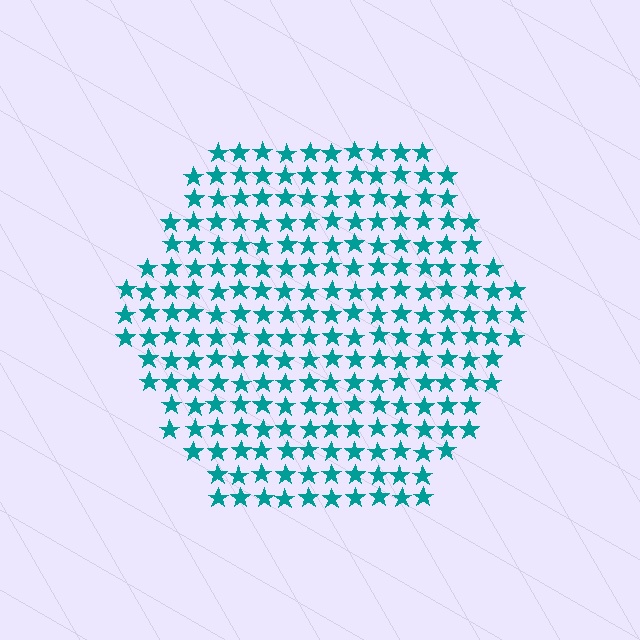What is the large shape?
The large shape is a hexagon.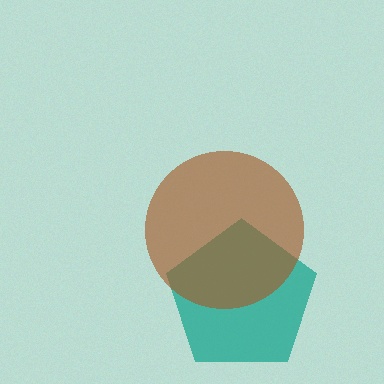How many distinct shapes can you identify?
There are 2 distinct shapes: a teal pentagon, a brown circle.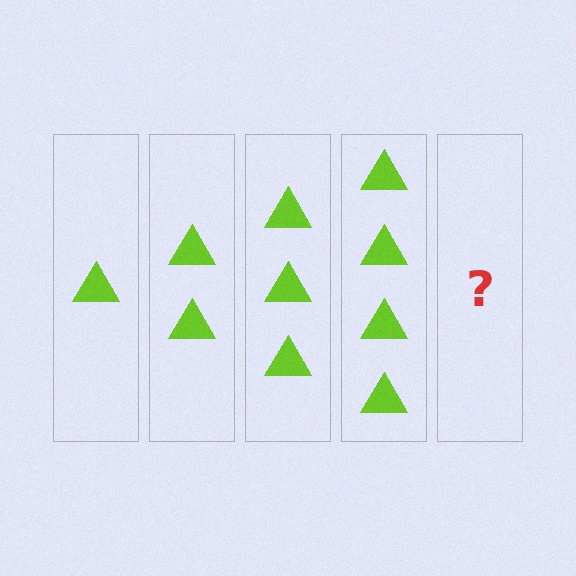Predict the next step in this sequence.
The next step is 5 triangles.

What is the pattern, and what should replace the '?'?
The pattern is that each step adds one more triangle. The '?' should be 5 triangles.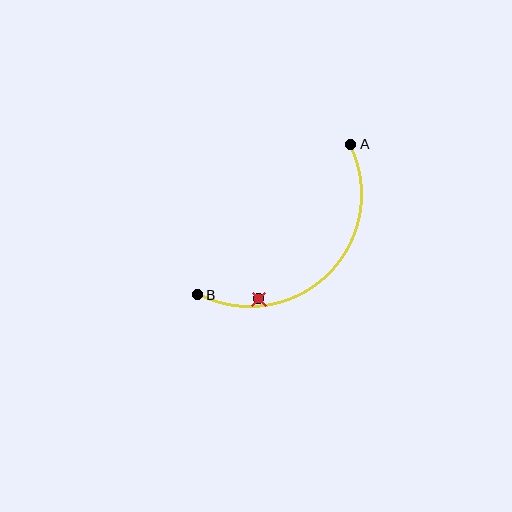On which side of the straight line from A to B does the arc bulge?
The arc bulges below and to the right of the straight line connecting A and B.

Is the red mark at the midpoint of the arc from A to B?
No — the red mark does not lie on the arc at all. It sits slightly inside the curve.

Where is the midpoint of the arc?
The arc midpoint is the point on the curve farthest from the straight line joining A and B. It sits below and to the right of that line.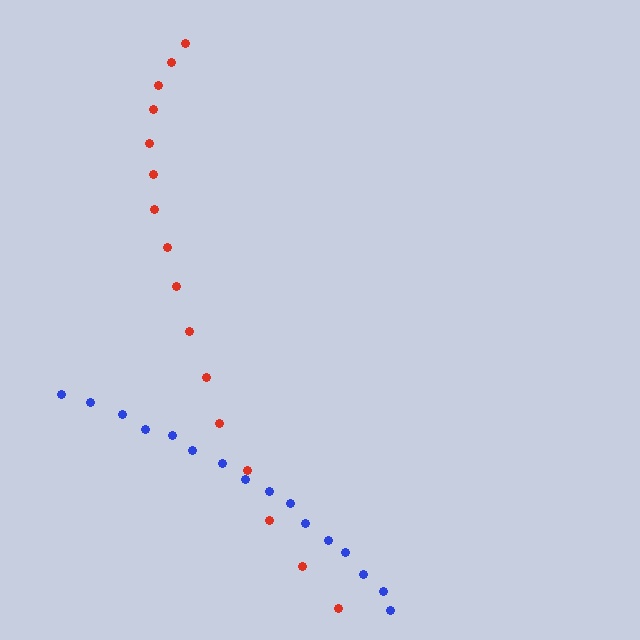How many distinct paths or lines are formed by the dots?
There are 2 distinct paths.